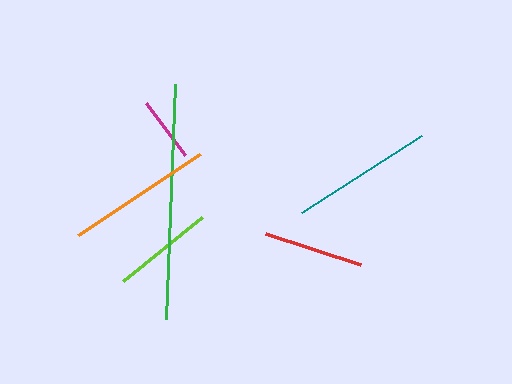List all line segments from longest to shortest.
From longest to shortest: green, orange, teal, lime, red, magenta.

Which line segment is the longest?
The green line is the longest at approximately 234 pixels.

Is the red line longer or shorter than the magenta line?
The red line is longer than the magenta line.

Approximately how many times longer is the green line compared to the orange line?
The green line is approximately 1.6 times the length of the orange line.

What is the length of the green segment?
The green segment is approximately 234 pixels long.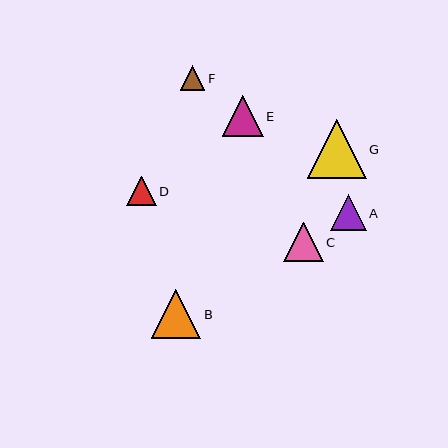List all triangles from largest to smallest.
From largest to smallest: G, B, E, C, A, D, F.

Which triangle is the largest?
Triangle G is the largest with a size of approximately 59 pixels.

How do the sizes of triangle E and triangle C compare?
Triangle E and triangle C are approximately the same size.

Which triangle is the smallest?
Triangle F is the smallest with a size of approximately 24 pixels.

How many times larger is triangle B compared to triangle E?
Triangle B is approximately 1.2 times the size of triangle E.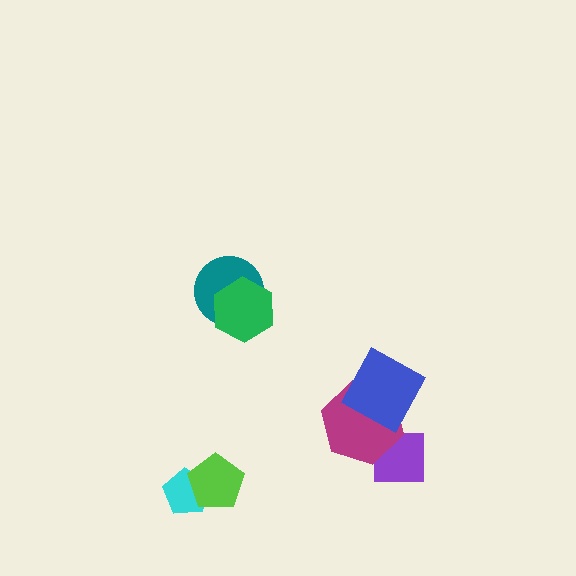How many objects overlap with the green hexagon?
1 object overlaps with the green hexagon.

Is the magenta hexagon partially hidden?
Yes, it is partially covered by another shape.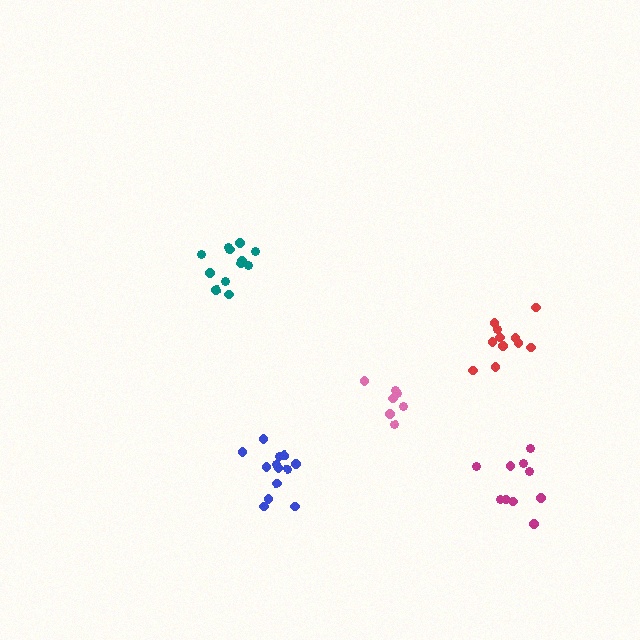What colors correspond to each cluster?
The clusters are colored: red, blue, magenta, teal, pink.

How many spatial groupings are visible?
There are 5 spatial groupings.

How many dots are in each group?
Group 1: 11 dots, Group 2: 13 dots, Group 3: 10 dots, Group 4: 13 dots, Group 5: 7 dots (54 total).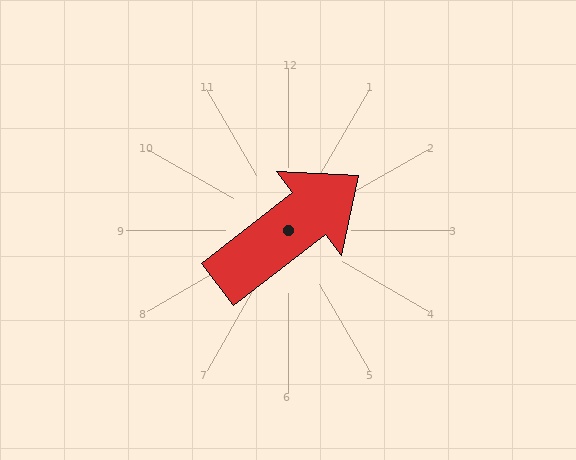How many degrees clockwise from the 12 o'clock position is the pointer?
Approximately 52 degrees.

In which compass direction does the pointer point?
Northeast.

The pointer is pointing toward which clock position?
Roughly 2 o'clock.